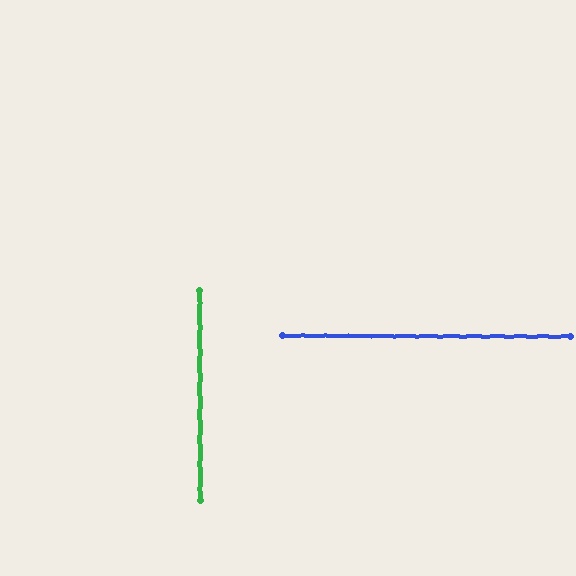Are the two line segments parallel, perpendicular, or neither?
Perpendicular — they meet at approximately 90°.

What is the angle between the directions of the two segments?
Approximately 90 degrees.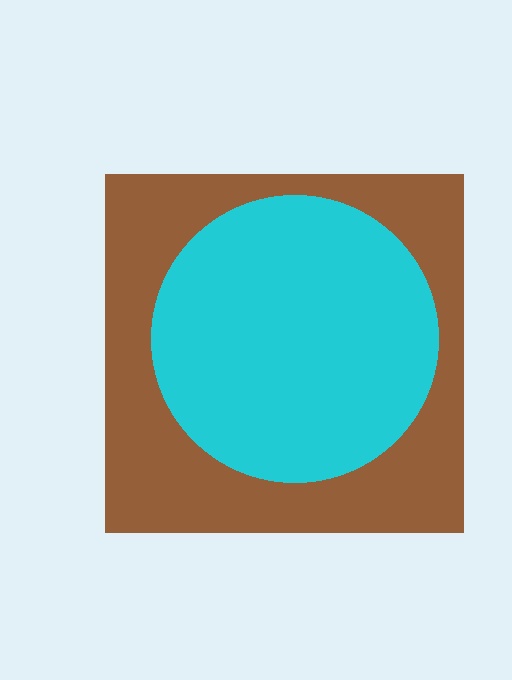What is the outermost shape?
The brown square.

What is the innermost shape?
The cyan circle.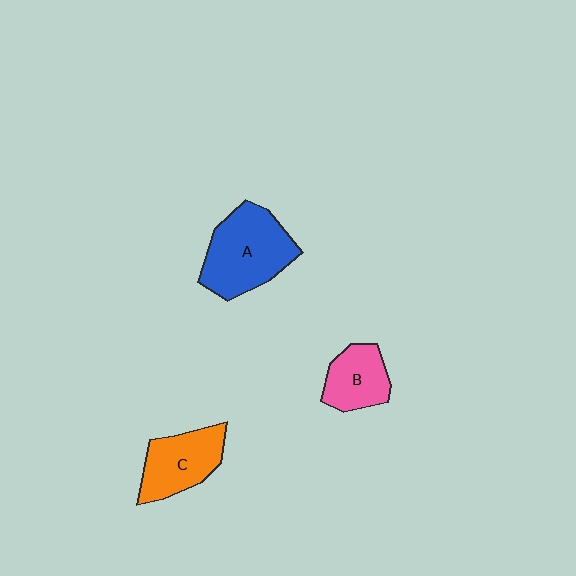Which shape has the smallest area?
Shape B (pink).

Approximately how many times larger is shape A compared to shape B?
Approximately 1.7 times.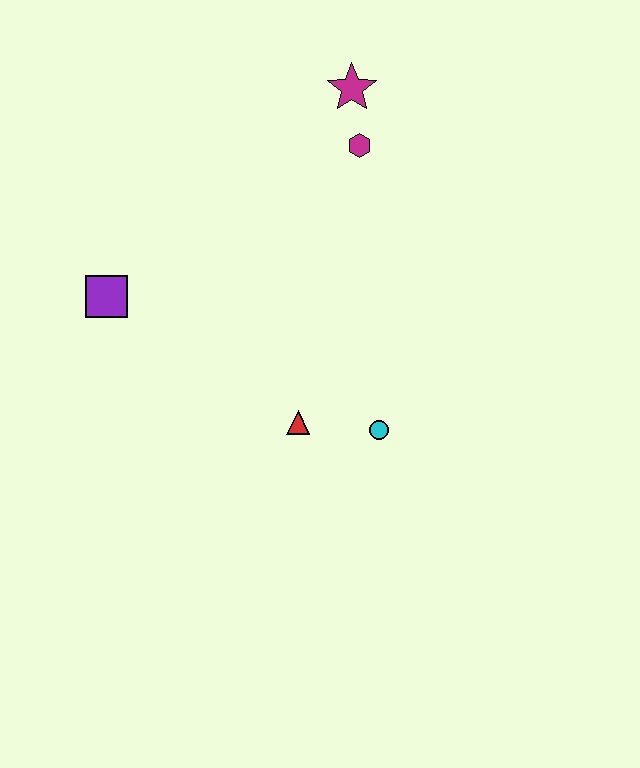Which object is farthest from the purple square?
The magenta star is farthest from the purple square.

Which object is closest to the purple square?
The red triangle is closest to the purple square.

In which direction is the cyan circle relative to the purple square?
The cyan circle is to the right of the purple square.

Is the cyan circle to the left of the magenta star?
No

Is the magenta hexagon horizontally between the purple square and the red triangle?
No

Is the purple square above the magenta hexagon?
No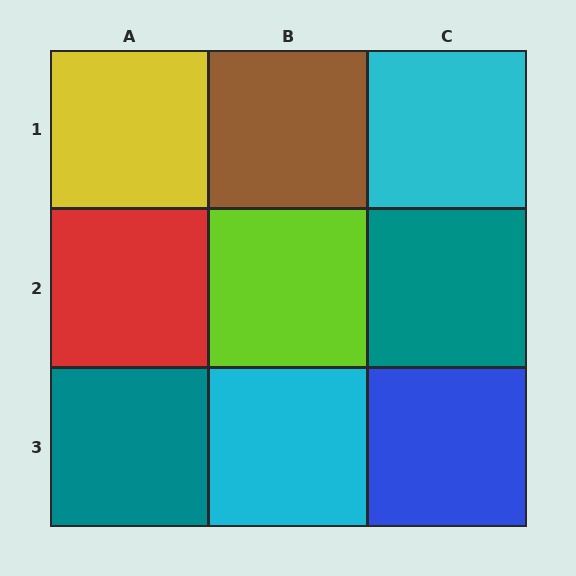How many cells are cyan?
2 cells are cyan.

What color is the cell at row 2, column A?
Red.